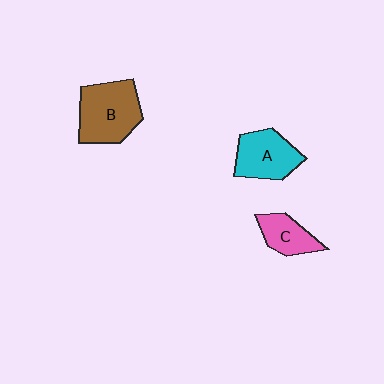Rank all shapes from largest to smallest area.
From largest to smallest: B (brown), A (cyan), C (pink).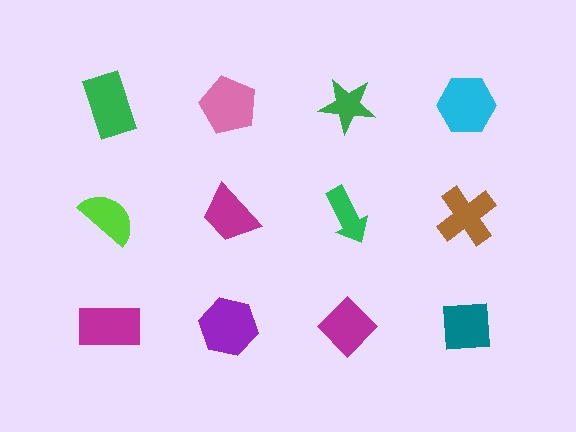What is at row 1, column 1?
A green rectangle.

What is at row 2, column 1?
A lime semicircle.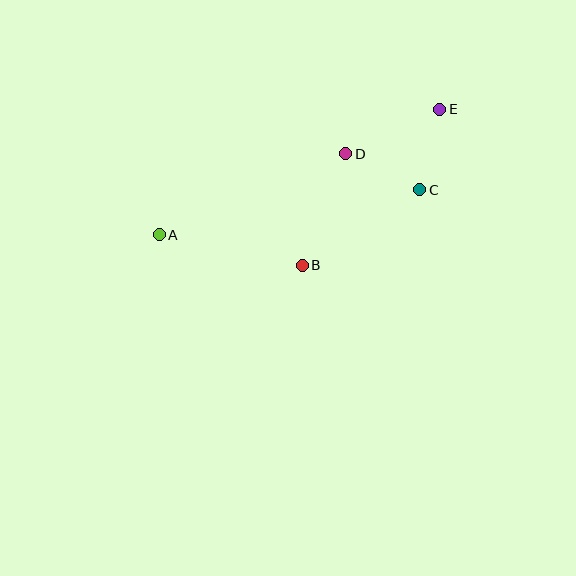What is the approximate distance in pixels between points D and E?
The distance between D and E is approximately 104 pixels.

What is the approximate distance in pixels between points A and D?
The distance between A and D is approximately 203 pixels.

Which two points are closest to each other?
Points C and D are closest to each other.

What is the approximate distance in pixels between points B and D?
The distance between B and D is approximately 120 pixels.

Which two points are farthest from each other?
Points A and E are farthest from each other.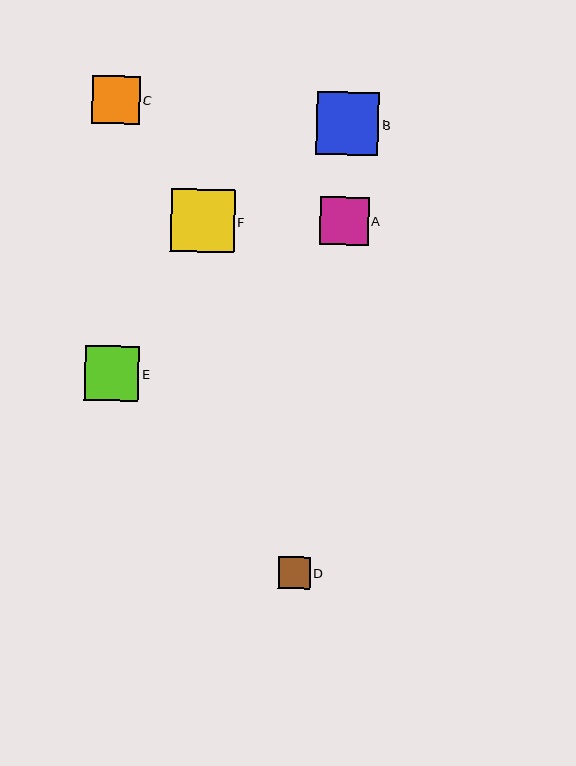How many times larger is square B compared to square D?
Square B is approximately 2.0 times the size of square D.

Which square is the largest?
Square F is the largest with a size of approximately 63 pixels.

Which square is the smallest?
Square D is the smallest with a size of approximately 32 pixels.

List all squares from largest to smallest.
From largest to smallest: F, B, E, A, C, D.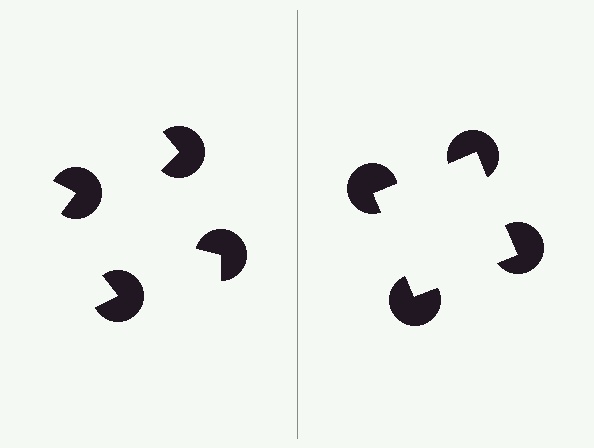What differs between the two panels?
The pac-man discs are positioned identically on both sides; only the wedge orientations differ. On the right they align to a square; on the left they are misaligned.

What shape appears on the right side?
An illusory square.